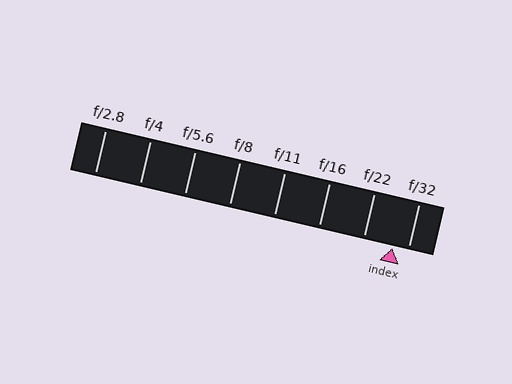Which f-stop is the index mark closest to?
The index mark is closest to f/32.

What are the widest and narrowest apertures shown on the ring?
The widest aperture shown is f/2.8 and the narrowest is f/32.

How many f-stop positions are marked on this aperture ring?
There are 8 f-stop positions marked.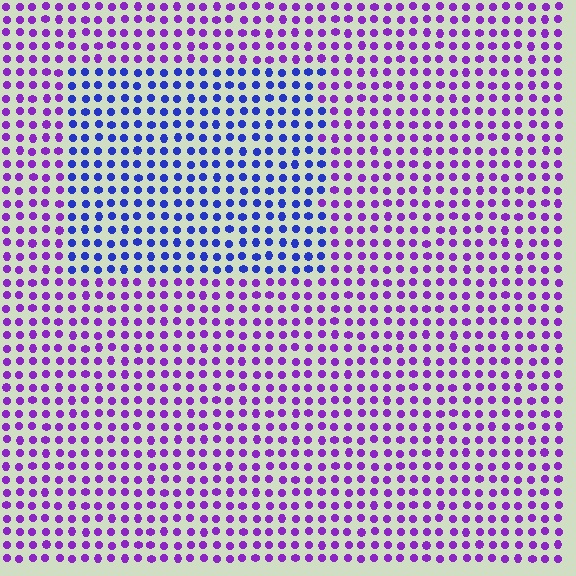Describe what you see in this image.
The image is filled with small purple elements in a uniform arrangement. A rectangle-shaped region is visible where the elements are tinted to a slightly different hue, forming a subtle color boundary.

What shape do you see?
I see a rectangle.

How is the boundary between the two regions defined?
The boundary is defined purely by a slight shift in hue (about 45 degrees). Spacing, size, and orientation are identical on both sides.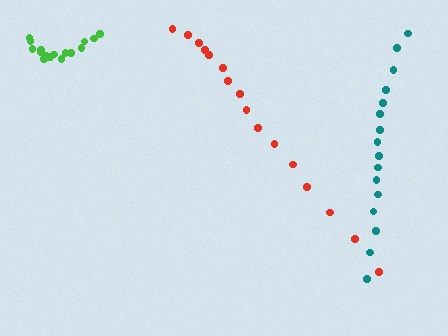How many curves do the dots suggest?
There are 3 distinct paths.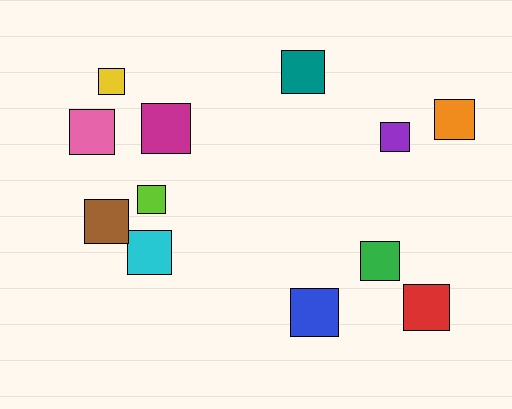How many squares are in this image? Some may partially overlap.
There are 12 squares.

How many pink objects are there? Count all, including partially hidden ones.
There is 1 pink object.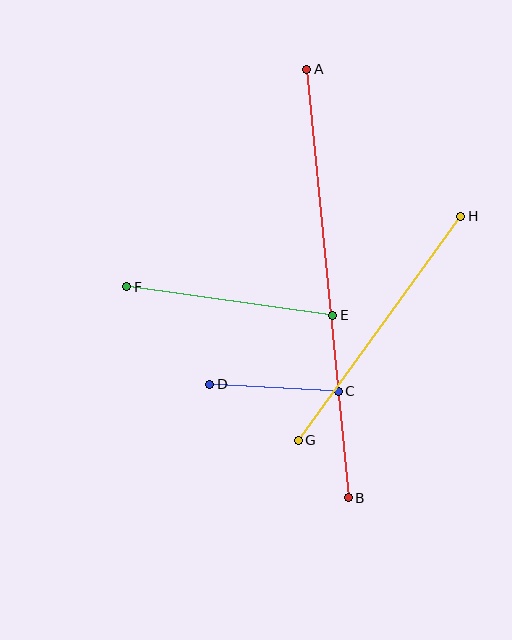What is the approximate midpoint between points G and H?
The midpoint is at approximately (379, 328) pixels.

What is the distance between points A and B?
The distance is approximately 430 pixels.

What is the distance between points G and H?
The distance is approximately 277 pixels.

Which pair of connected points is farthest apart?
Points A and B are farthest apart.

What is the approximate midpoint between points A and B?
The midpoint is at approximately (327, 283) pixels.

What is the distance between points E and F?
The distance is approximately 208 pixels.